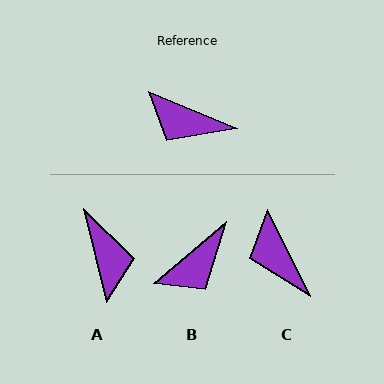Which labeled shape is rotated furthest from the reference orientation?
A, about 127 degrees away.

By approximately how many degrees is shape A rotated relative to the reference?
Approximately 127 degrees counter-clockwise.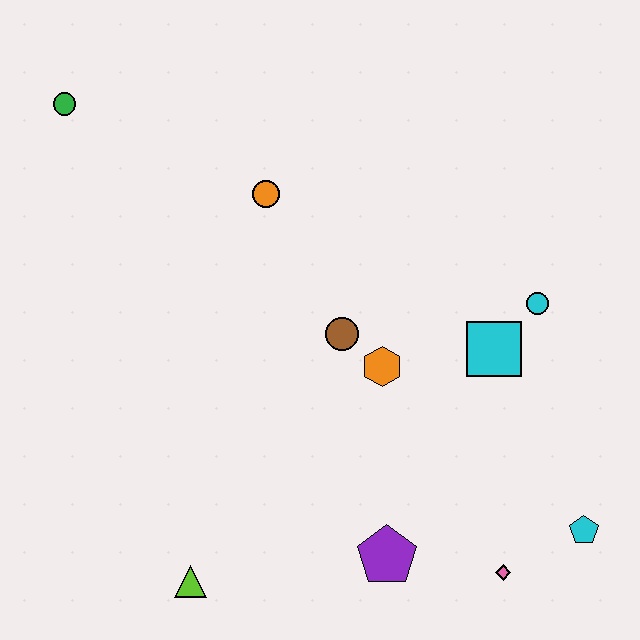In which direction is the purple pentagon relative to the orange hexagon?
The purple pentagon is below the orange hexagon.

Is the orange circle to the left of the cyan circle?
Yes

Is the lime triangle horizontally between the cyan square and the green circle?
Yes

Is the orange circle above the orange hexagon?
Yes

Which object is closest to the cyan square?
The cyan circle is closest to the cyan square.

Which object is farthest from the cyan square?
The green circle is farthest from the cyan square.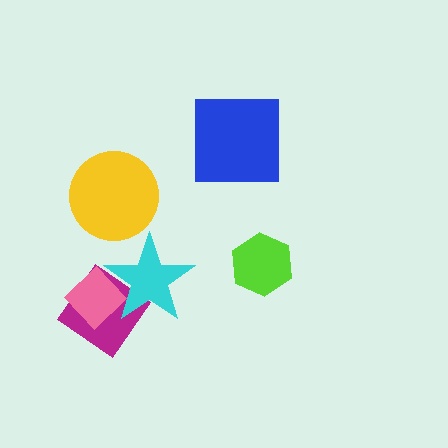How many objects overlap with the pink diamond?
2 objects overlap with the pink diamond.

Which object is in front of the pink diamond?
The cyan star is in front of the pink diamond.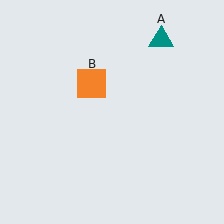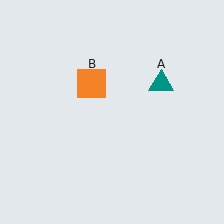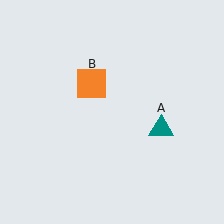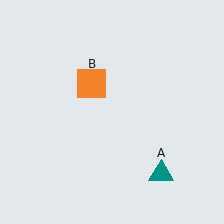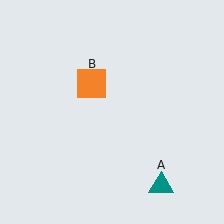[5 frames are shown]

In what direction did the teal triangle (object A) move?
The teal triangle (object A) moved down.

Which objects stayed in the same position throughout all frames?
Orange square (object B) remained stationary.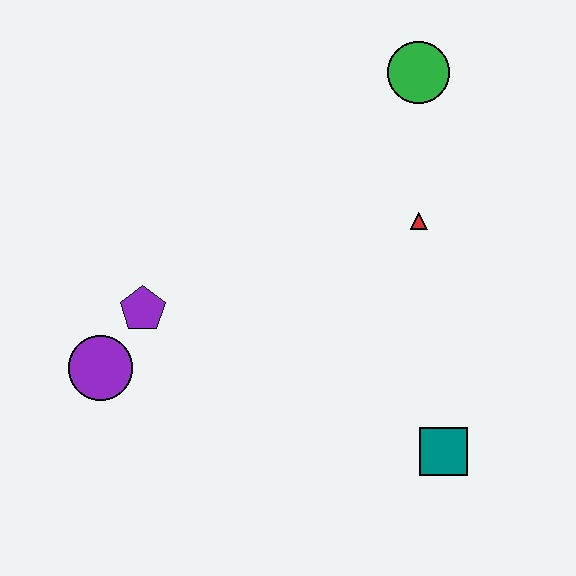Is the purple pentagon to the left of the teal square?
Yes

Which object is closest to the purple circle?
The purple pentagon is closest to the purple circle.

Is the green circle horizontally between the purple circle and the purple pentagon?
No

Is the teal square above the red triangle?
No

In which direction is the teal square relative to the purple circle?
The teal square is to the right of the purple circle.